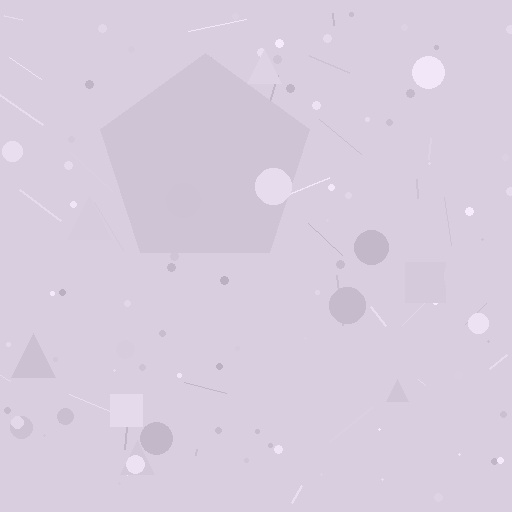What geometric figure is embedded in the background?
A pentagon is embedded in the background.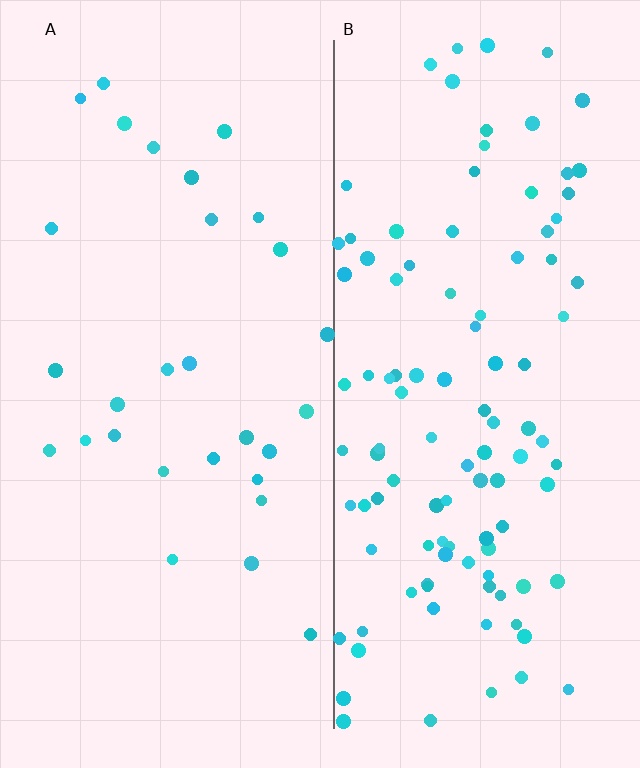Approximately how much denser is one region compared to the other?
Approximately 3.6× — region B over region A.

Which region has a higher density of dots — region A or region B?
B (the right).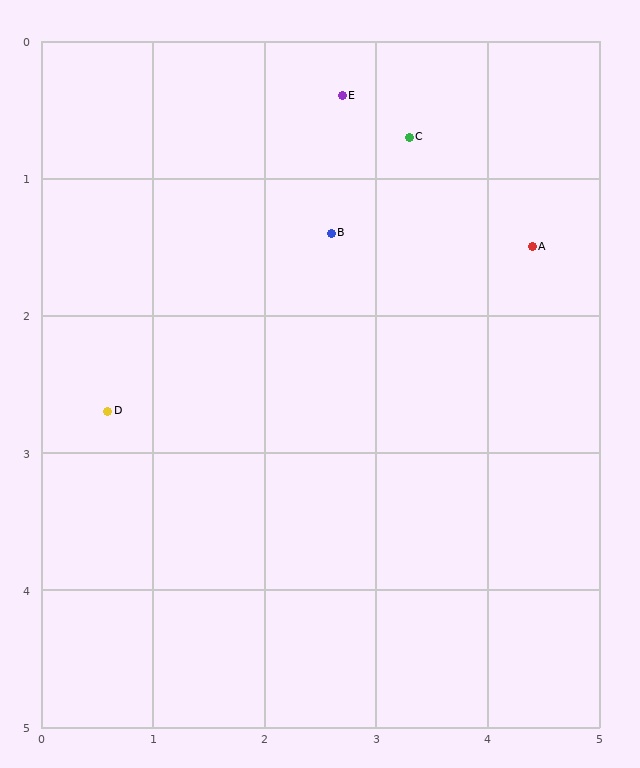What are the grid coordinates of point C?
Point C is at approximately (3.3, 0.7).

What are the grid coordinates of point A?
Point A is at approximately (4.4, 1.5).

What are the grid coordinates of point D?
Point D is at approximately (0.6, 2.7).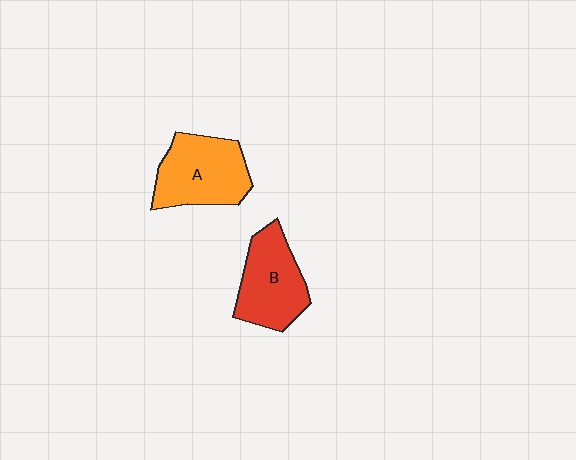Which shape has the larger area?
Shape A (orange).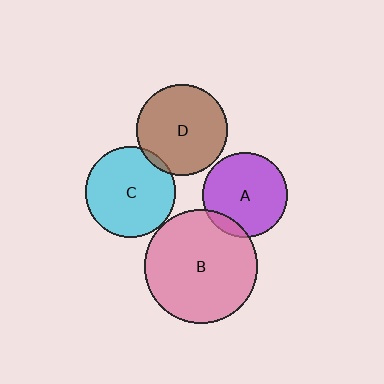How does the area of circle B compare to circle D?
Approximately 1.6 times.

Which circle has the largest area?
Circle B (pink).